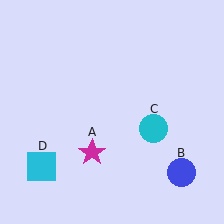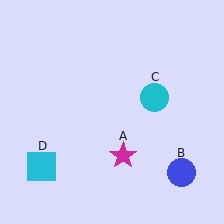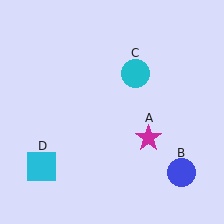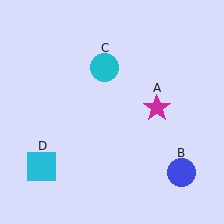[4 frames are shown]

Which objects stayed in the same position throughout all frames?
Blue circle (object B) and cyan square (object D) remained stationary.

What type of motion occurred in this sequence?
The magenta star (object A), cyan circle (object C) rotated counterclockwise around the center of the scene.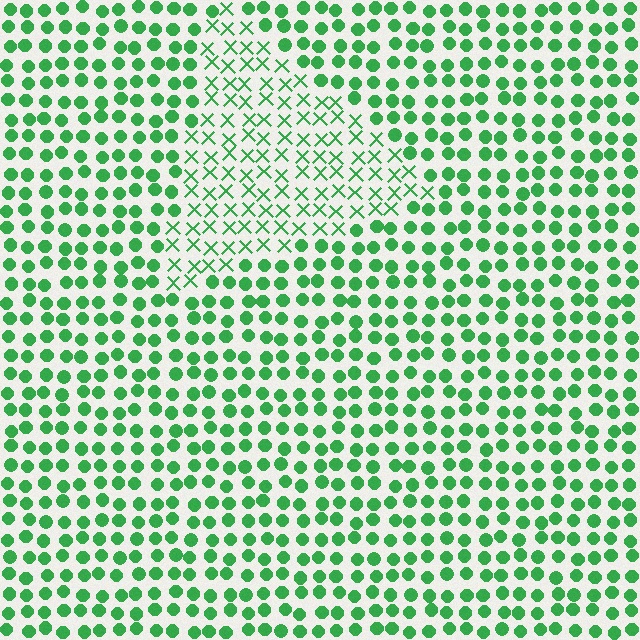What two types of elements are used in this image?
The image uses X marks inside the triangle region and circles outside it.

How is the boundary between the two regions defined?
The boundary is defined by a change in element shape: X marks inside vs. circles outside. All elements share the same color and spacing.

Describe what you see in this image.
The image is filled with small green elements arranged in a uniform grid. A triangle-shaped region contains X marks, while the surrounding area contains circles. The boundary is defined purely by the change in element shape.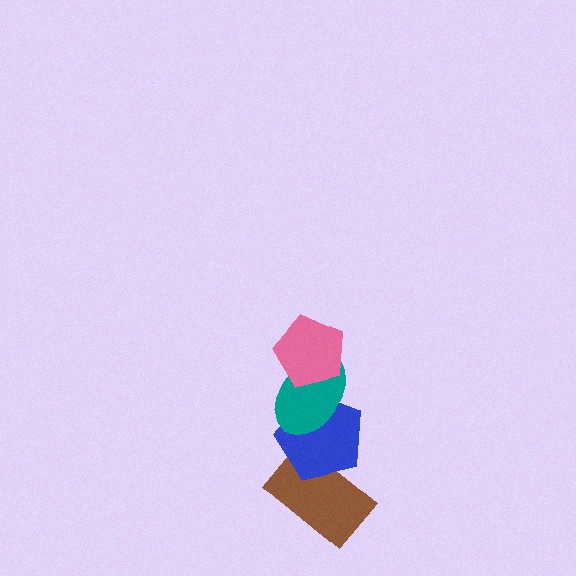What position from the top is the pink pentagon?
The pink pentagon is 1st from the top.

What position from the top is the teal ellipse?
The teal ellipse is 2nd from the top.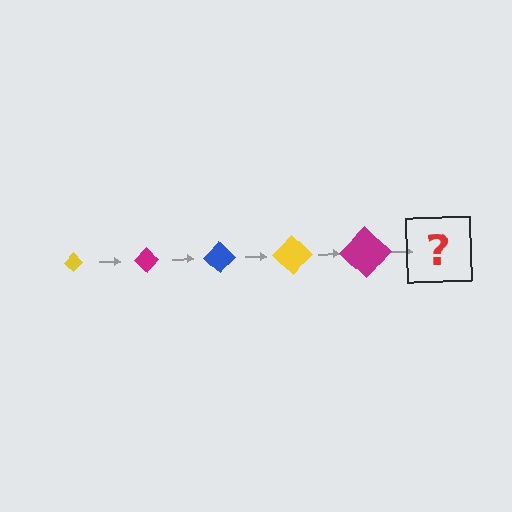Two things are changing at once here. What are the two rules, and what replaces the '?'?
The two rules are that the diamond grows larger each step and the color cycles through yellow, magenta, and blue. The '?' should be a blue diamond, larger than the previous one.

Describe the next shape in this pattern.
It should be a blue diamond, larger than the previous one.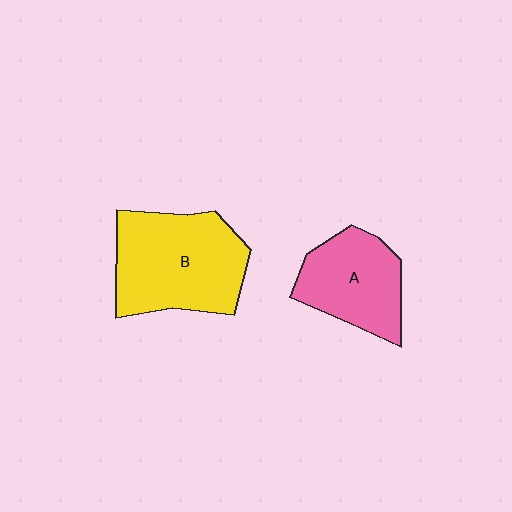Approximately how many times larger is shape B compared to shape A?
Approximately 1.4 times.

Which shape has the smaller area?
Shape A (pink).